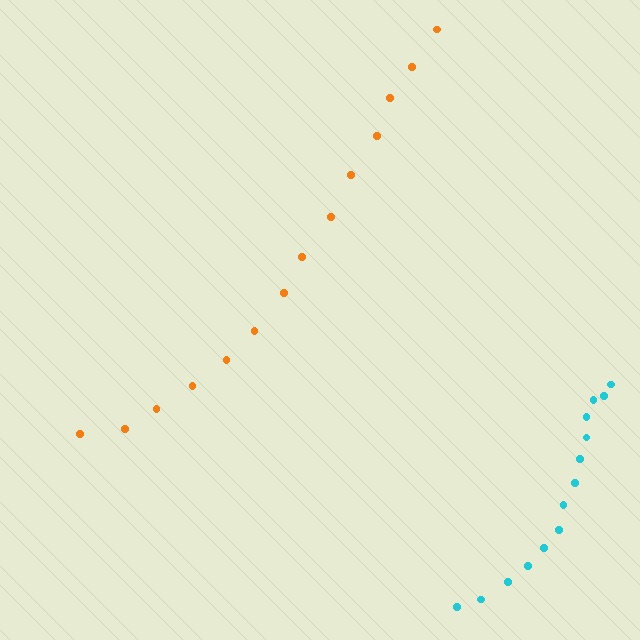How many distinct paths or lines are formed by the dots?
There are 2 distinct paths.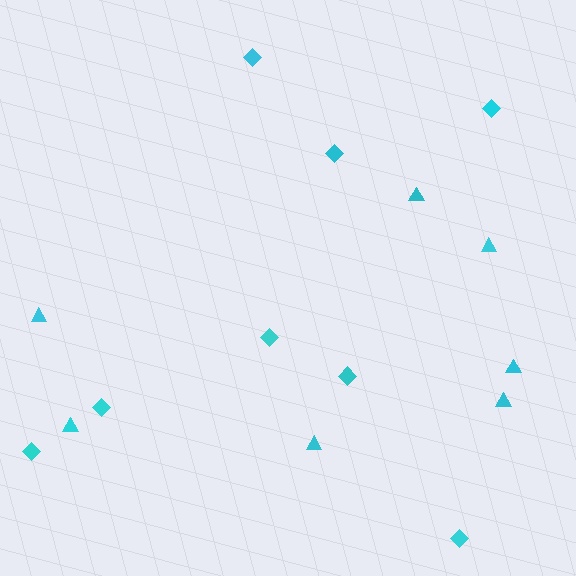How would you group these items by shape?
There are 2 groups: one group of triangles (7) and one group of diamonds (8).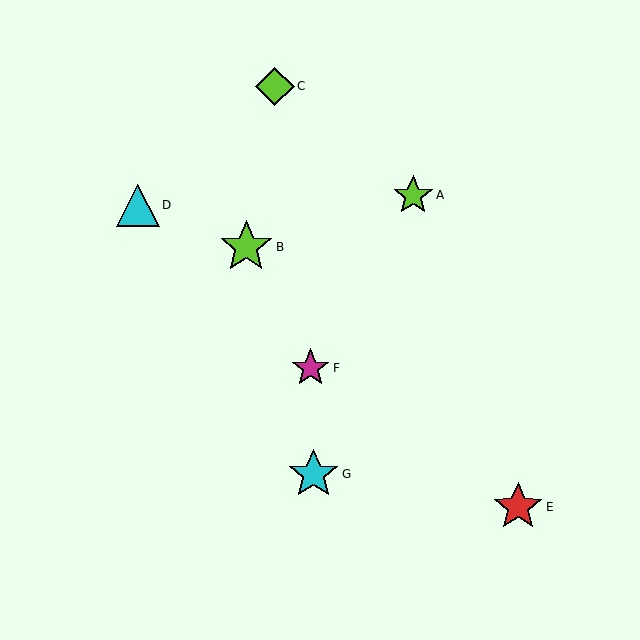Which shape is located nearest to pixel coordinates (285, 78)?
The lime diamond (labeled C) at (275, 86) is nearest to that location.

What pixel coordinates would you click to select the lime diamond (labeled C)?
Click at (275, 86) to select the lime diamond C.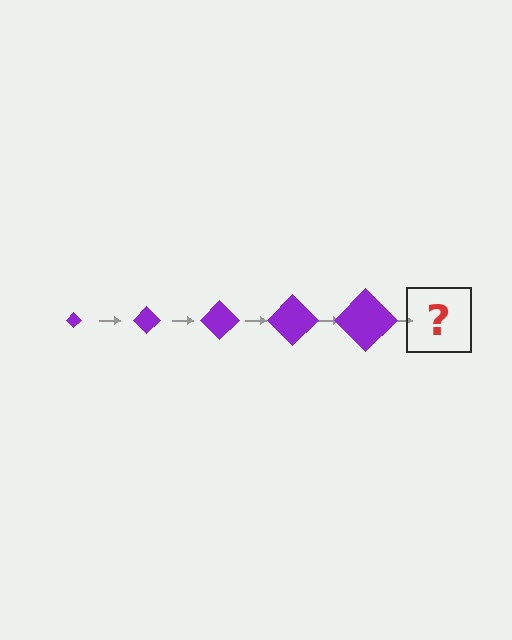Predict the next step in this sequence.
The next step is a purple diamond, larger than the previous one.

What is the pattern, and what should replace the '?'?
The pattern is that the diamond gets progressively larger each step. The '?' should be a purple diamond, larger than the previous one.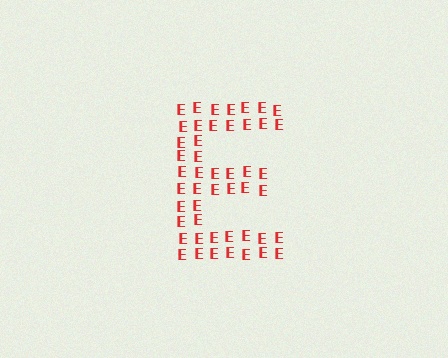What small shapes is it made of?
It is made of small letter E's.